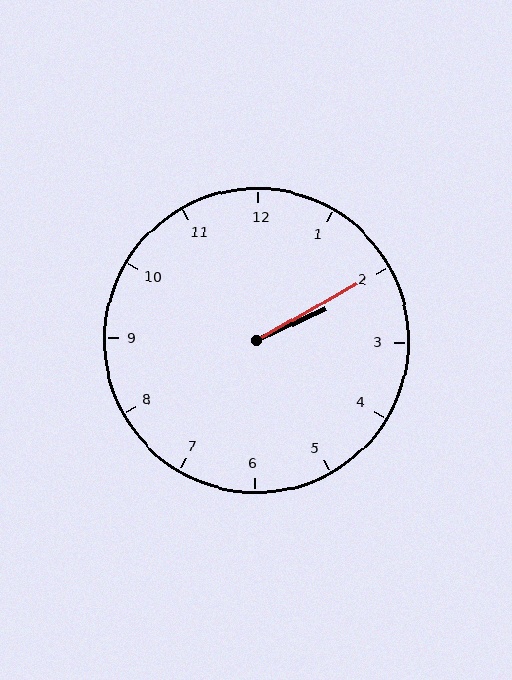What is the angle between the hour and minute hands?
Approximately 5 degrees.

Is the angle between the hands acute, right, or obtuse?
It is acute.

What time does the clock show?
2:10.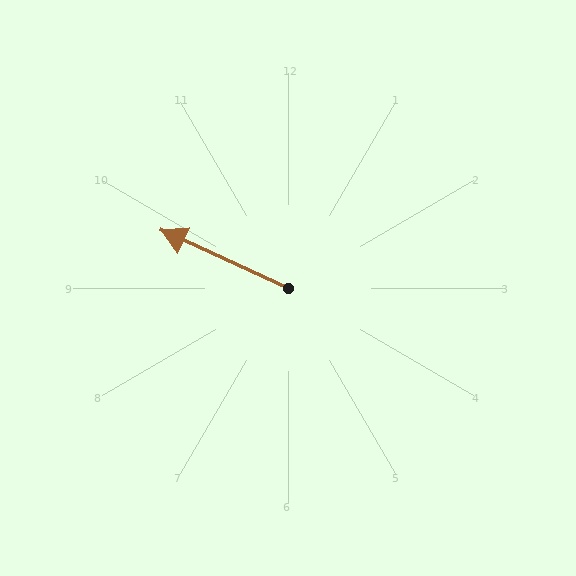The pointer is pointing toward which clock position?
Roughly 10 o'clock.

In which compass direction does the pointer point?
Northwest.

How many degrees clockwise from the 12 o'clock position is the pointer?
Approximately 295 degrees.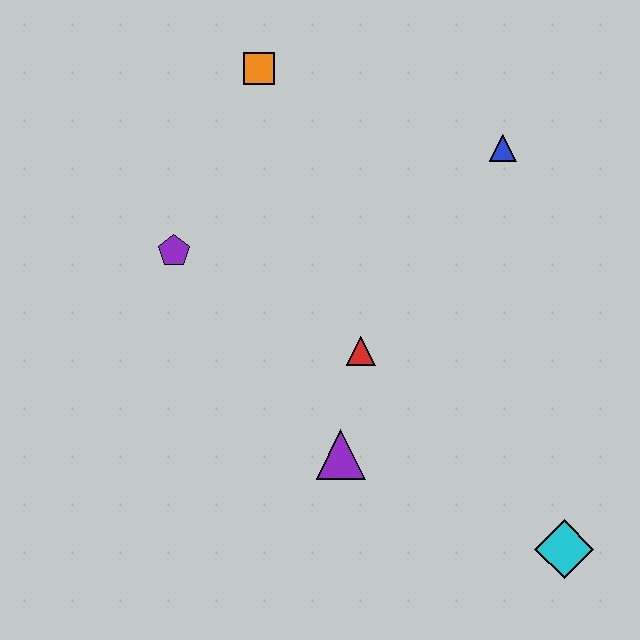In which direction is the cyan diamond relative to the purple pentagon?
The cyan diamond is to the right of the purple pentagon.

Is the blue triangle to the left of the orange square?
No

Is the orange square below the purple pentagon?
No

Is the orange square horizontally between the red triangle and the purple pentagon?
Yes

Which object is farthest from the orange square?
The cyan diamond is farthest from the orange square.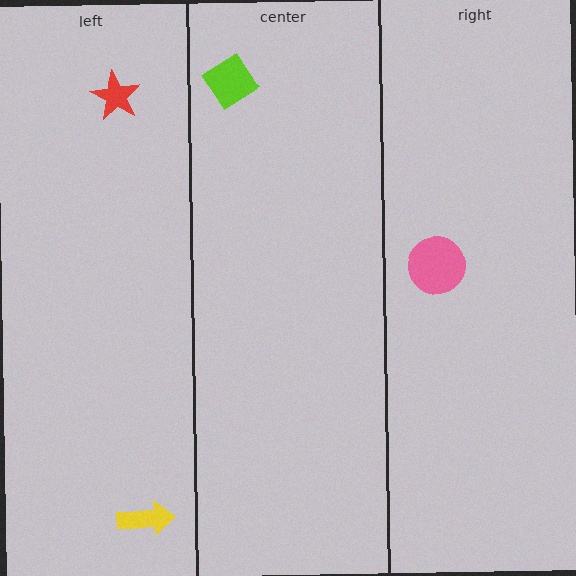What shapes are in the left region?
The yellow arrow, the red star.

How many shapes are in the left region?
2.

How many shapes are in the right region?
1.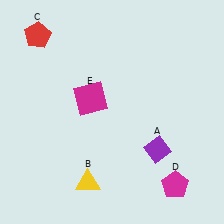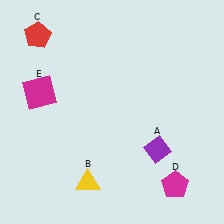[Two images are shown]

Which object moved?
The magenta square (E) moved left.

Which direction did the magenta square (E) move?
The magenta square (E) moved left.